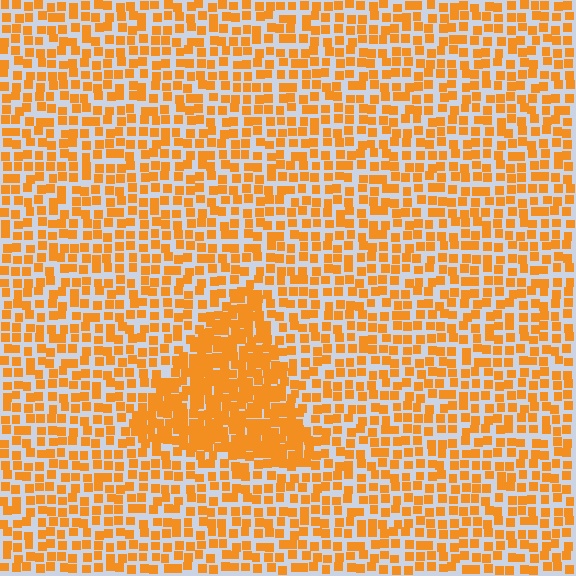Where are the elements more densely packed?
The elements are more densely packed inside the triangle boundary.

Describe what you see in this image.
The image contains small orange elements arranged at two different densities. A triangle-shaped region is visible where the elements are more densely packed than the surrounding area.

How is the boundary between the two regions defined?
The boundary is defined by a change in element density (approximately 2.0x ratio). All elements are the same color, size, and shape.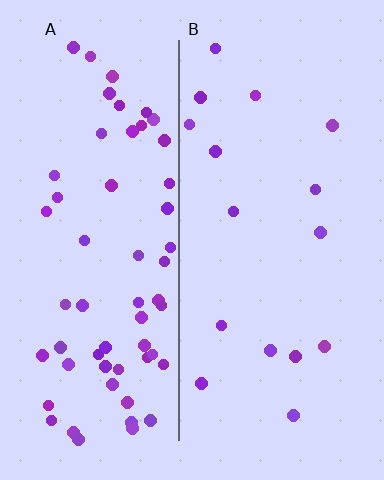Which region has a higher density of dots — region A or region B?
A (the left).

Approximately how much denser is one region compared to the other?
Approximately 3.8× — region A over region B.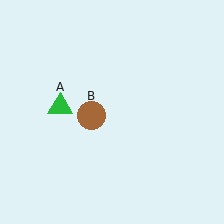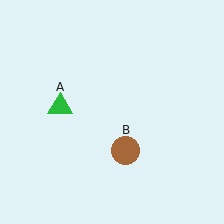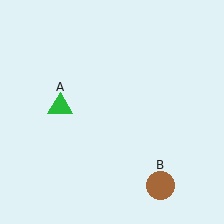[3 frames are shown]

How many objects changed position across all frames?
1 object changed position: brown circle (object B).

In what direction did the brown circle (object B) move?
The brown circle (object B) moved down and to the right.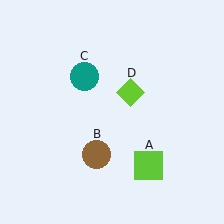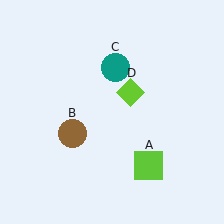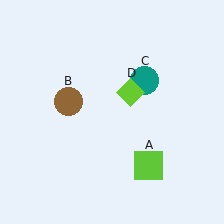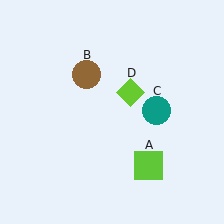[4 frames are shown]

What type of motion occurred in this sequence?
The brown circle (object B), teal circle (object C) rotated clockwise around the center of the scene.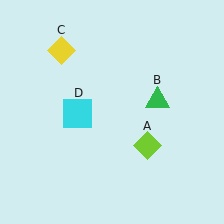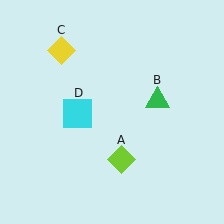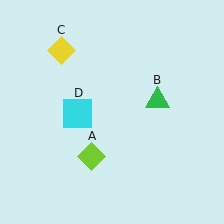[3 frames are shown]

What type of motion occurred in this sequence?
The lime diamond (object A) rotated clockwise around the center of the scene.